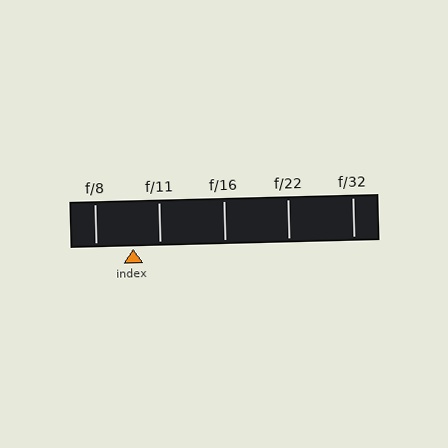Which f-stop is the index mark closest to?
The index mark is closest to f/11.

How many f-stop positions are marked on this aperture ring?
There are 5 f-stop positions marked.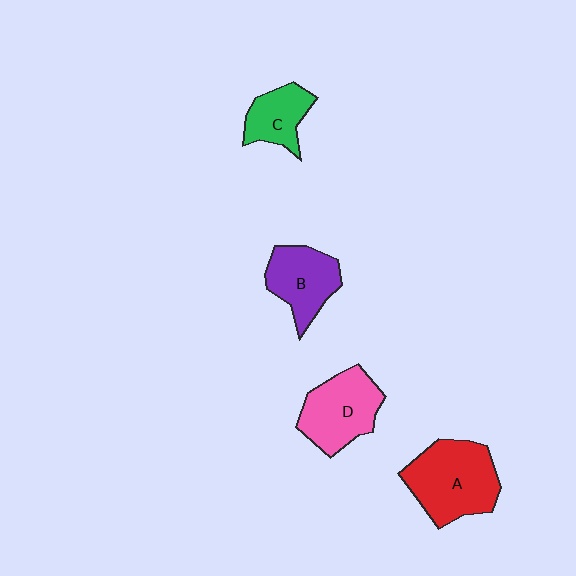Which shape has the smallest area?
Shape C (green).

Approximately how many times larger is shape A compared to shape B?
Approximately 1.4 times.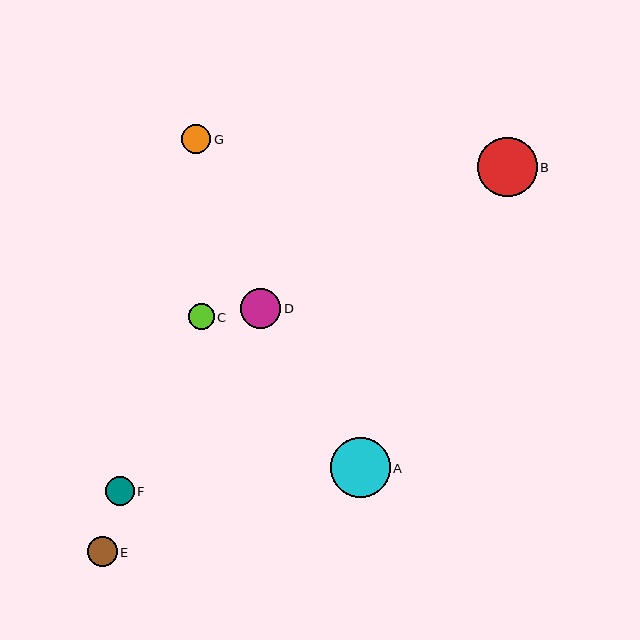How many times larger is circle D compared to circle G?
Circle D is approximately 1.4 times the size of circle G.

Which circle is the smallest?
Circle C is the smallest with a size of approximately 26 pixels.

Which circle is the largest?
Circle A is the largest with a size of approximately 60 pixels.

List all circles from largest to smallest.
From largest to smallest: A, B, D, E, F, G, C.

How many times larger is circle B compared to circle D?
Circle B is approximately 1.5 times the size of circle D.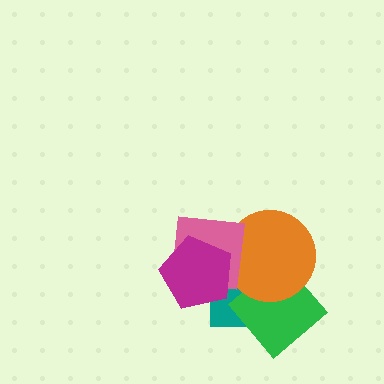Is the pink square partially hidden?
Yes, it is partially covered by another shape.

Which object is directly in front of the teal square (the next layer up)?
The green diamond is directly in front of the teal square.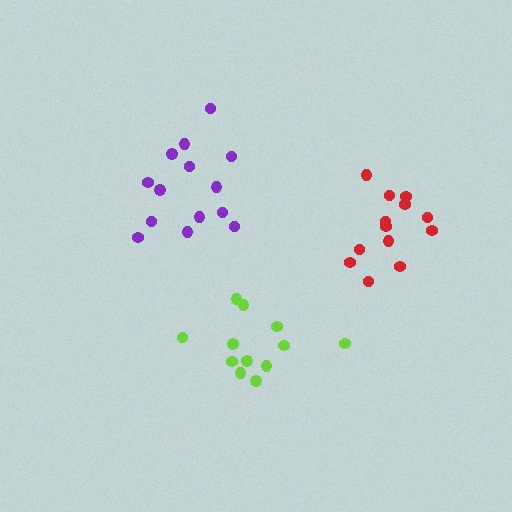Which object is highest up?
The purple cluster is topmost.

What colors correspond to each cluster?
The clusters are colored: lime, purple, red.